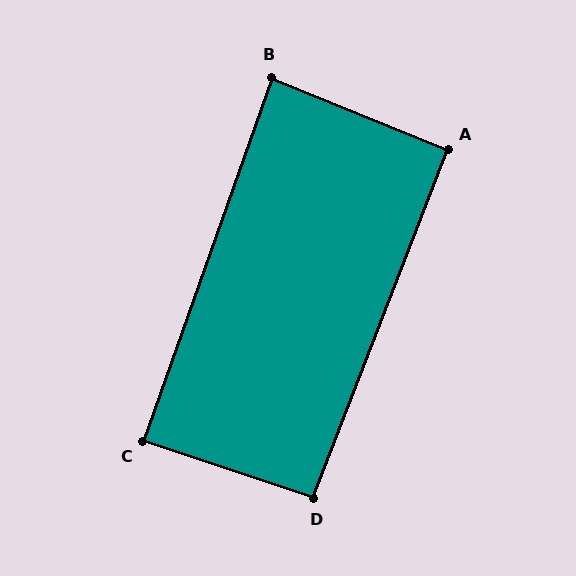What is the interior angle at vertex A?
Approximately 91 degrees (approximately right).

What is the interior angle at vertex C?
Approximately 89 degrees (approximately right).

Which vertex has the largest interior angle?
D, at approximately 93 degrees.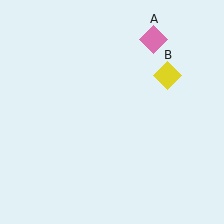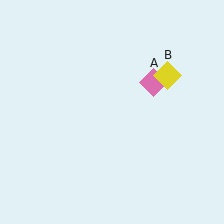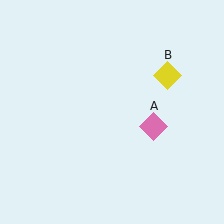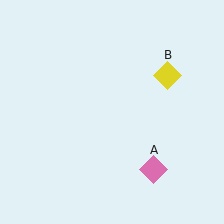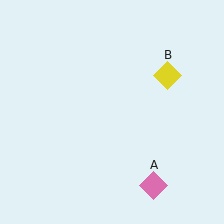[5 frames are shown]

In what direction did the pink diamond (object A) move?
The pink diamond (object A) moved down.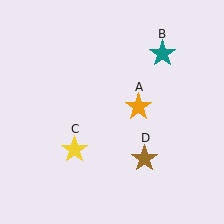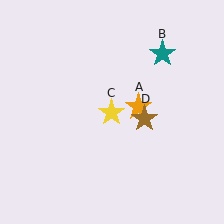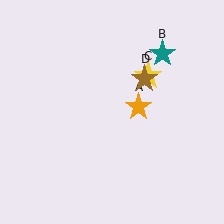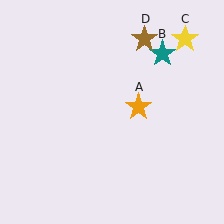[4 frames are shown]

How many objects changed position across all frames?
2 objects changed position: yellow star (object C), brown star (object D).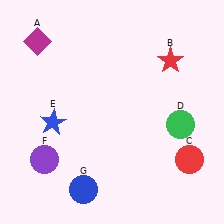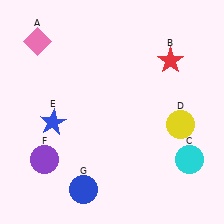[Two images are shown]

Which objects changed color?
A changed from magenta to pink. C changed from red to cyan. D changed from green to yellow.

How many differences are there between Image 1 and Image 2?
There are 3 differences between the two images.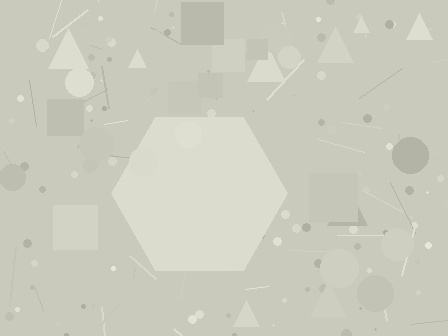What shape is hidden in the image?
A hexagon is hidden in the image.